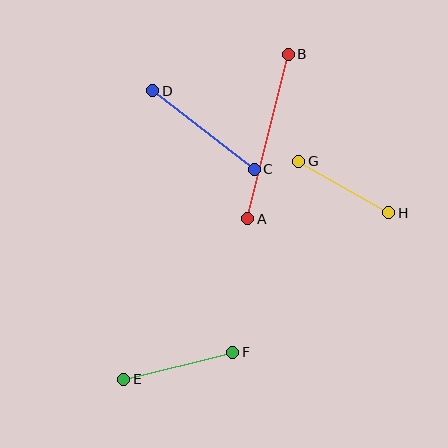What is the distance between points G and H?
The distance is approximately 103 pixels.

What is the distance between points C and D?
The distance is approximately 128 pixels.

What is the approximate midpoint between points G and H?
The midpoint is at approximately (344, 187) pixels.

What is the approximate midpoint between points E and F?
The midpoint is at approximately (178, 366) pixels.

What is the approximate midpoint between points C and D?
The midpoint is at approximately (204, 130) pixels.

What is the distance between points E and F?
The distance is approximately 112 pixels.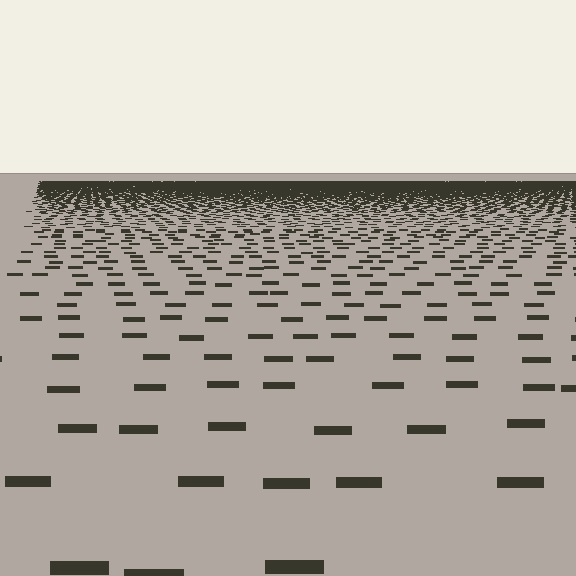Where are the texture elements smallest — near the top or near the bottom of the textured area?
Near the top.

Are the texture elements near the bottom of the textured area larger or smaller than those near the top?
Larger. Near the bottom, elements are closer to the viewer and appear at a bigger on-screen size.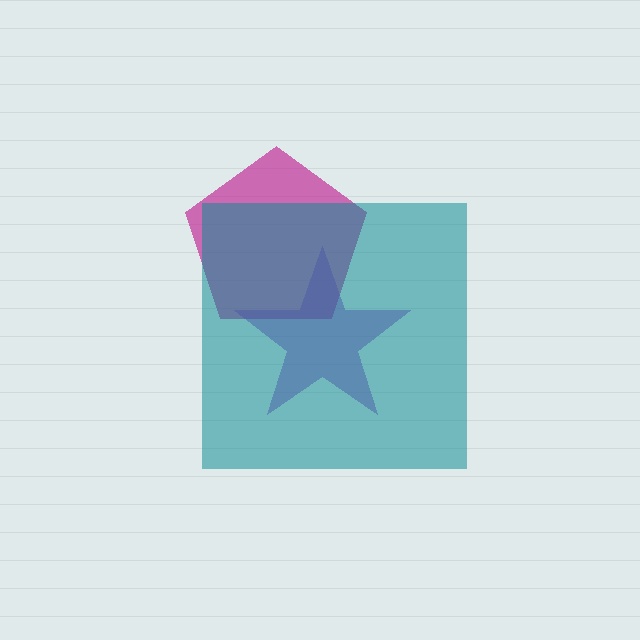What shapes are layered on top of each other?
The layered shapes are: a magenta pentagon, a purple star, a teal square.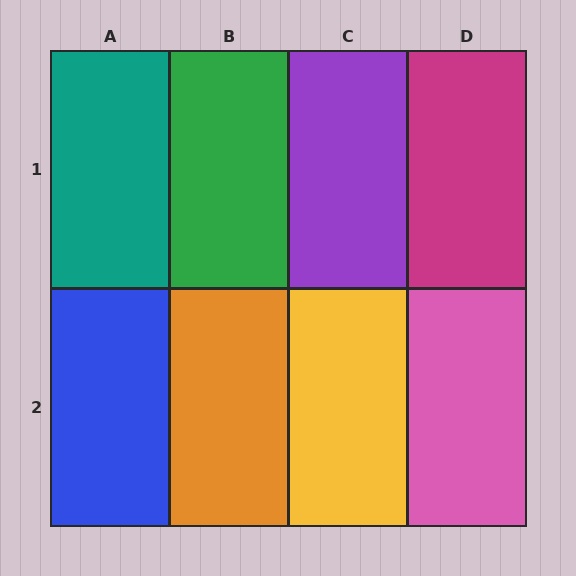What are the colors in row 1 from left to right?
Teal, green, purple, magenta.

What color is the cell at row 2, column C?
Yellow.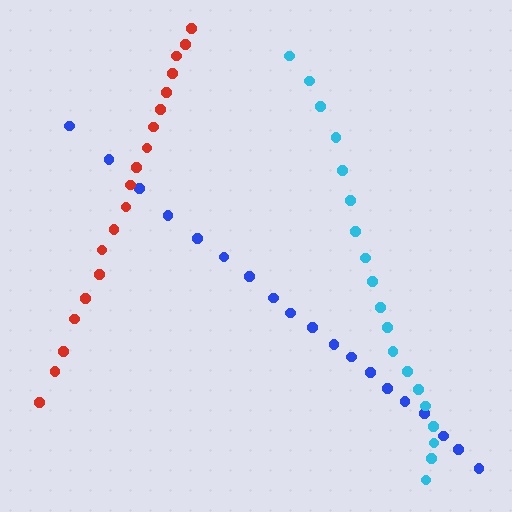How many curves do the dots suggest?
There are 3 distinct paths.